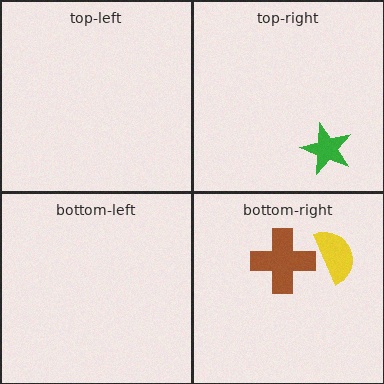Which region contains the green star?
The top-right region.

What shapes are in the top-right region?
The green star.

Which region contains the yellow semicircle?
The bottom-right region.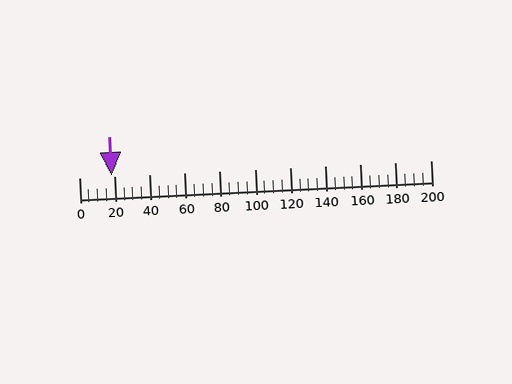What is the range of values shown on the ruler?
The ruler shows values from 0 to 200.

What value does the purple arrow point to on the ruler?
The purple arrow points to approximately 18.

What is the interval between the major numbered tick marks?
The major tick marks are spaced 20 units apart.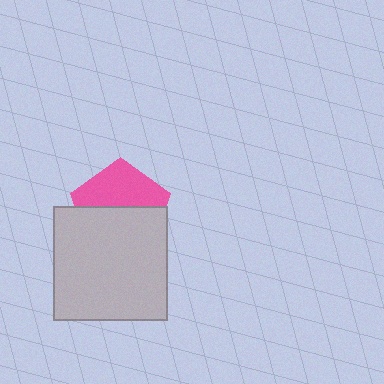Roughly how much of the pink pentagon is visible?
A small part of it is visible (roughly 45%).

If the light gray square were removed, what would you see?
You would see the complete pink pentagon.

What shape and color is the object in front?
The object in front is a light gray square.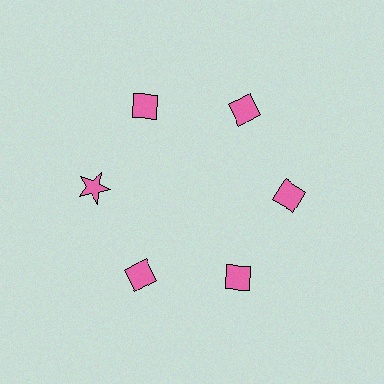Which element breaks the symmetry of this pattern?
The pink star at roughly the 9 o'clock position breaks the symmetry. All other shapes are pink diamonds.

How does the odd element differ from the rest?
It has a different shape: star instead of diamond.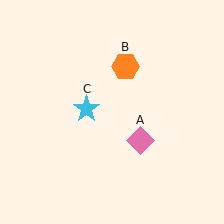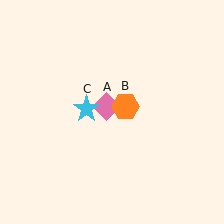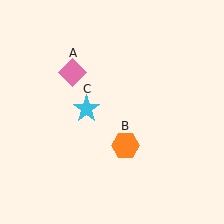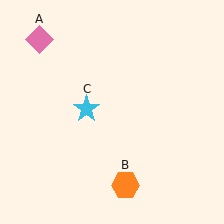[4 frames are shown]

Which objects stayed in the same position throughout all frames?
Cyan star (object C) remained stationary.